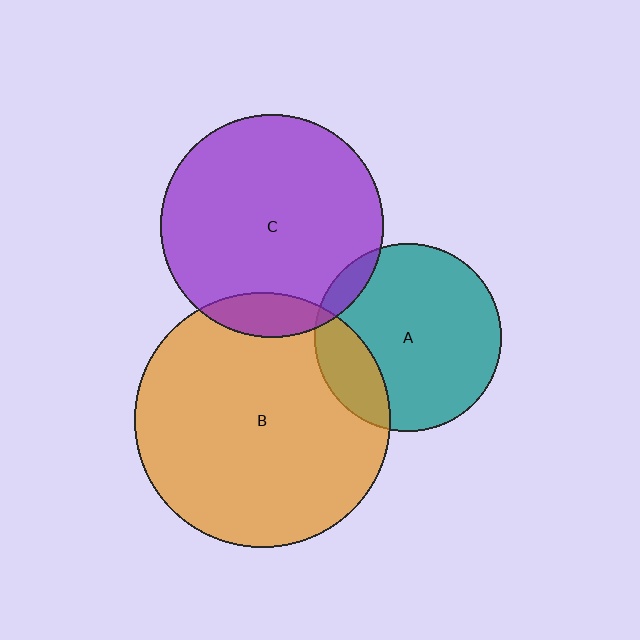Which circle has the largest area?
Circle B (orange).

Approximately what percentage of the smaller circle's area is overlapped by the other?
Approximately 20%.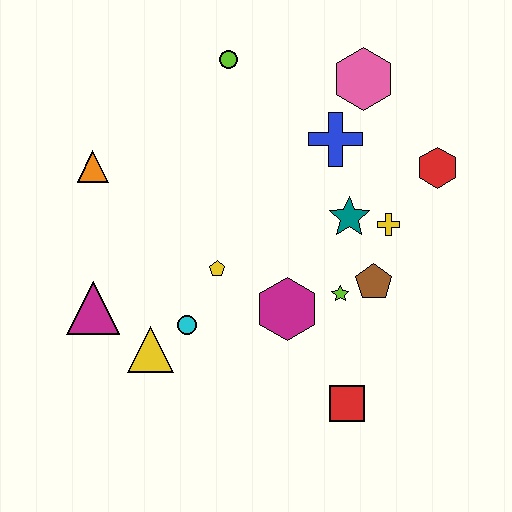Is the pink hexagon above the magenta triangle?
Yes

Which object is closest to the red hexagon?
The yellow cross is closest to the red hexagon.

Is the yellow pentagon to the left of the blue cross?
Yes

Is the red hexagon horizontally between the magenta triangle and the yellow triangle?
No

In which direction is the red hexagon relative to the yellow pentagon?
The red hexagon is to the right of the yellow pentagon.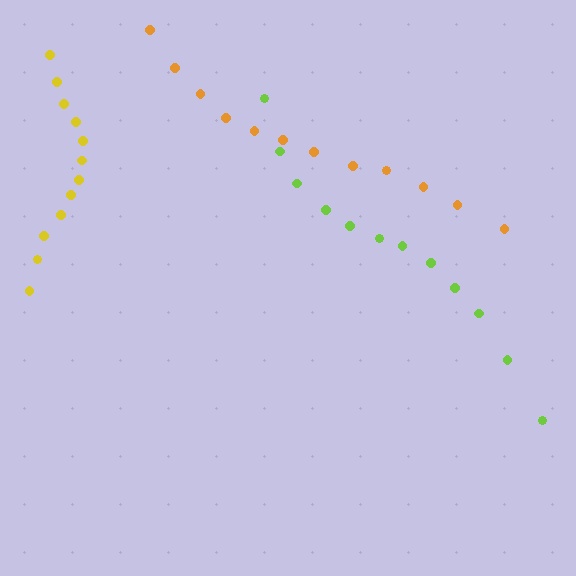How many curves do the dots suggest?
There are 3 distinct paths.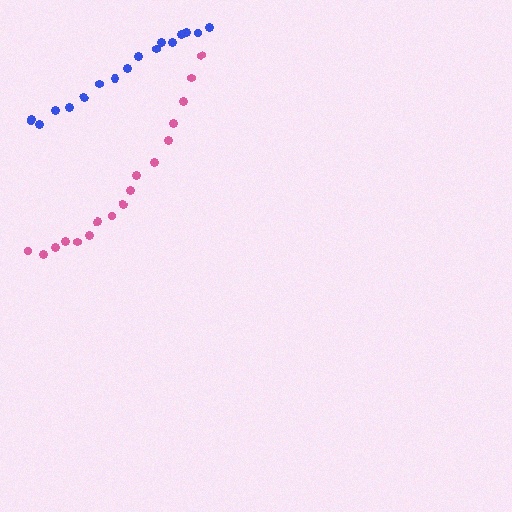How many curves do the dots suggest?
There are 2 distinct paths.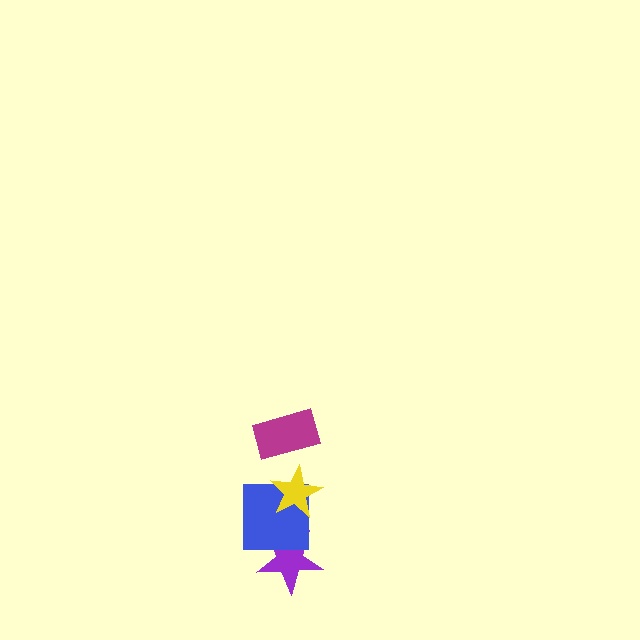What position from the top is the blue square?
The blue square is 3rd from the top.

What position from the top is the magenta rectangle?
The magenta rectangle is 1st from the top.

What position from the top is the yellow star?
The yellow star is 2nd from the top.